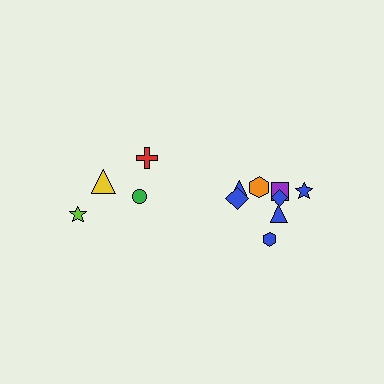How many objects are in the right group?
There are 8 objects.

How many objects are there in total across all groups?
There are 12 objects.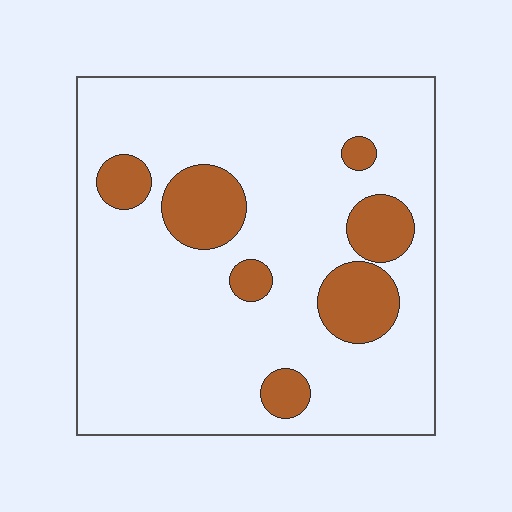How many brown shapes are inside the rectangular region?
7.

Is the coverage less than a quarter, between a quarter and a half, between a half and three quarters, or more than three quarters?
Less than a quarter.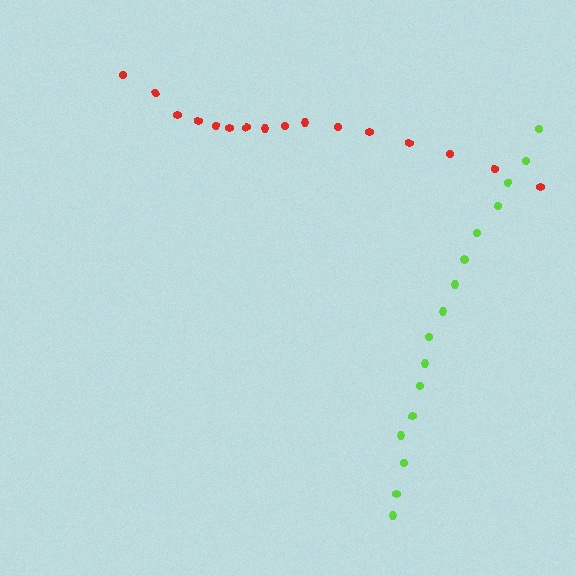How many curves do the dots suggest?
There are 2 distinct paths.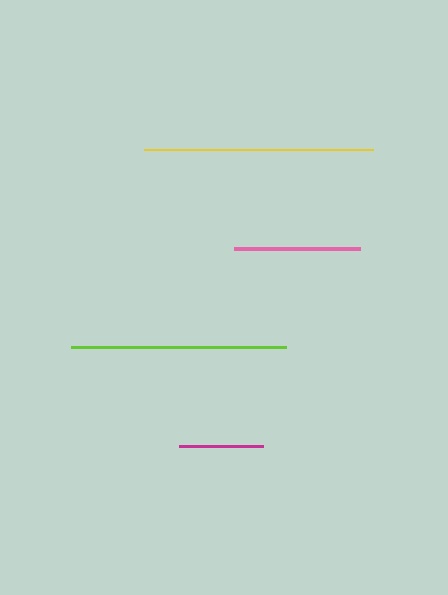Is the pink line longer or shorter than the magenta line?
The pink line is longer than the magenta line.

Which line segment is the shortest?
The magenta line is the shortest at approximately 84 pixels.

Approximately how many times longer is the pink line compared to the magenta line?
The pink line is approximately 1.5 times the length of the magenta line.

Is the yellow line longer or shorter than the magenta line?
The yellow line is longer than the magenta line.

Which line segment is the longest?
The yellow line is the longest at approximately 229 pixels.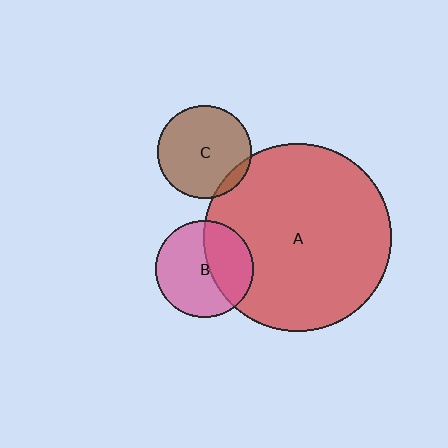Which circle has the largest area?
Circle A (red).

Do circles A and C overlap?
Yes.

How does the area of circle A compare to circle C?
Approximately 4.1 times.